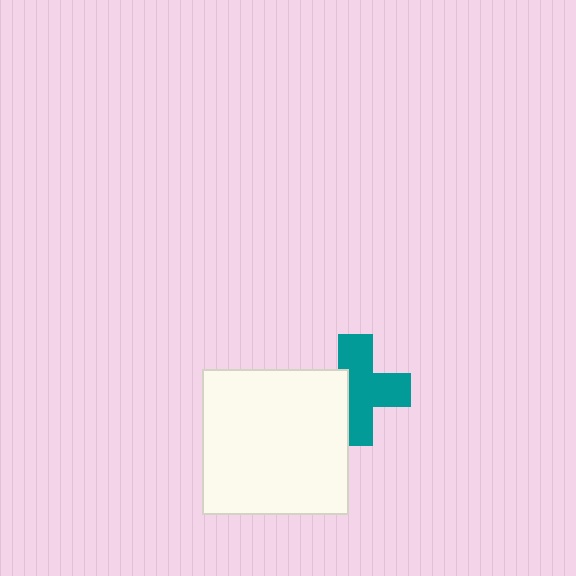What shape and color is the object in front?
The object in front is a white square.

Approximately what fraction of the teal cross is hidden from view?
Roughly 33% of the teal cross is hidden behind the white square.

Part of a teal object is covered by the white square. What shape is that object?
It is a cross.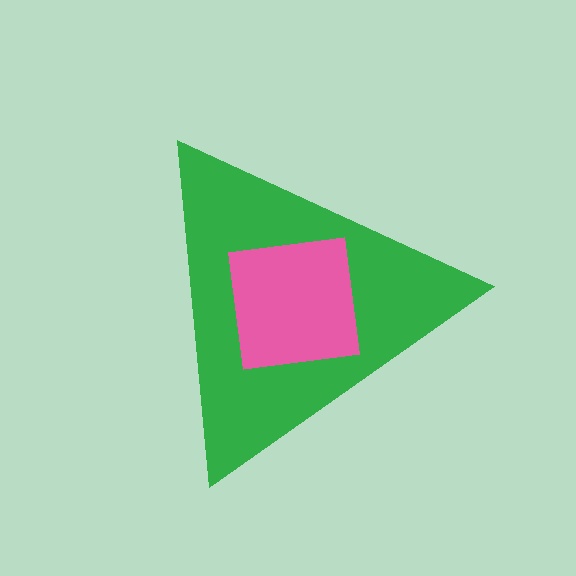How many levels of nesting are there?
2.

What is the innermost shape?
The pink square.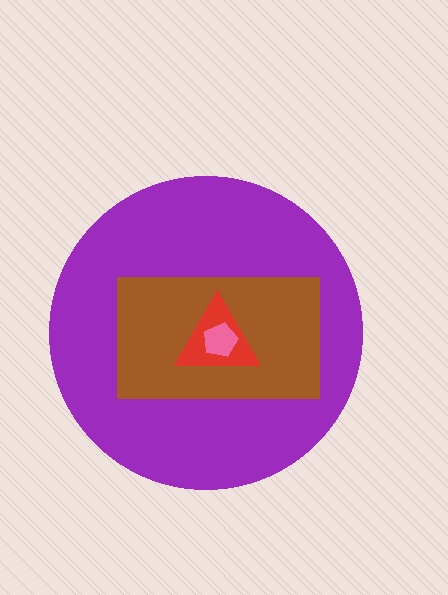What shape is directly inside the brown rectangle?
The red triangle.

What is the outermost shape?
The purple circle.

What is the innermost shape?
The pink pentagon.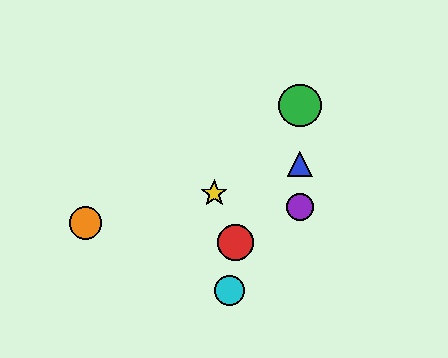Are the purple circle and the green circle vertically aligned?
Yes, both are at x≈300.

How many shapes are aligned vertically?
3 shapes (the blue triangle, the green circle, the purple circle) are aligned vertically.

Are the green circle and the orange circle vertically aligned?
No, the green circle is at x≈300 and the orange circle is at x≈86.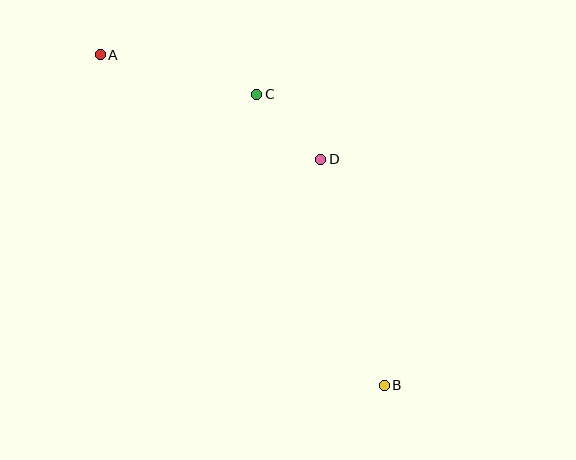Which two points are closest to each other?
Points C and D are closest to each other.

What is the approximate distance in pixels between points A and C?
The distance between A and C is approximately 161 pixels.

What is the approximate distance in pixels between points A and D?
The distance between A and D is approximately 244 pixels.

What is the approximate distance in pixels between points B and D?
The distance between B and D is approximately 235 pixels.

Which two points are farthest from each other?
Points A and B are farthest from each other.